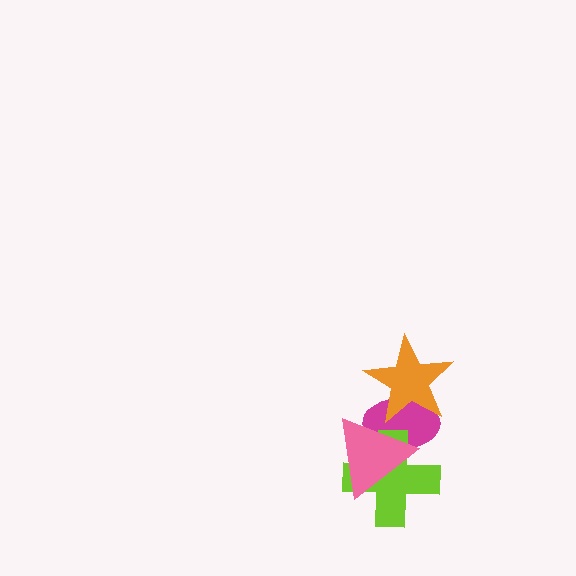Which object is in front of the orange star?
The pink triangle is in front of the orange star.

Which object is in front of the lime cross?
The pink triangle is in front of the lime cross.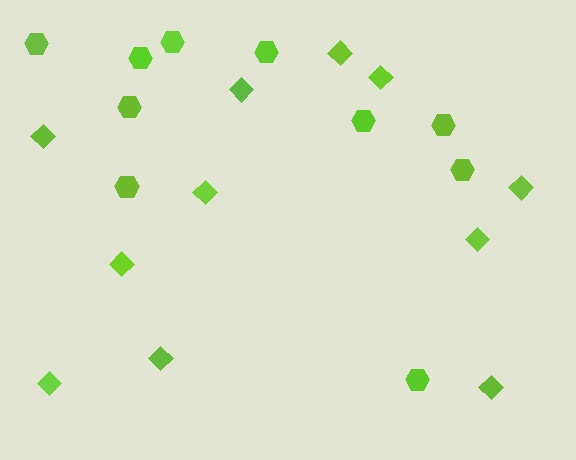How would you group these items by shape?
There are 2 groups: one group of diamonds (11) and one group of hexagons (10).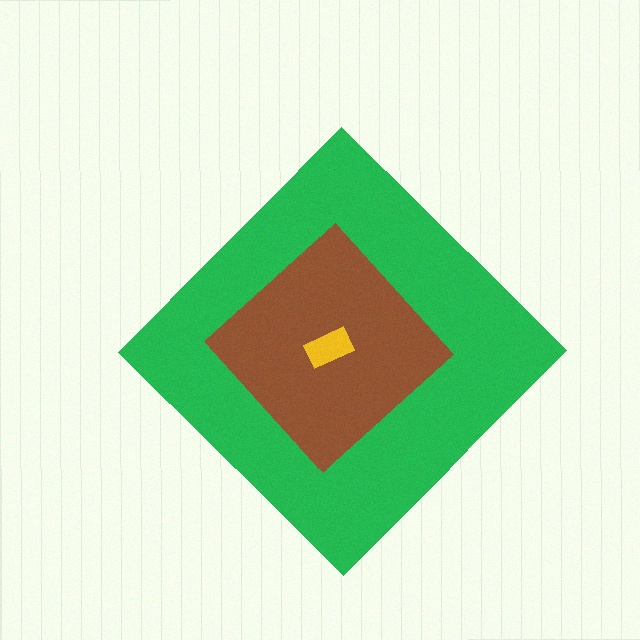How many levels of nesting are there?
3.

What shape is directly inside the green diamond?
The brown diamond.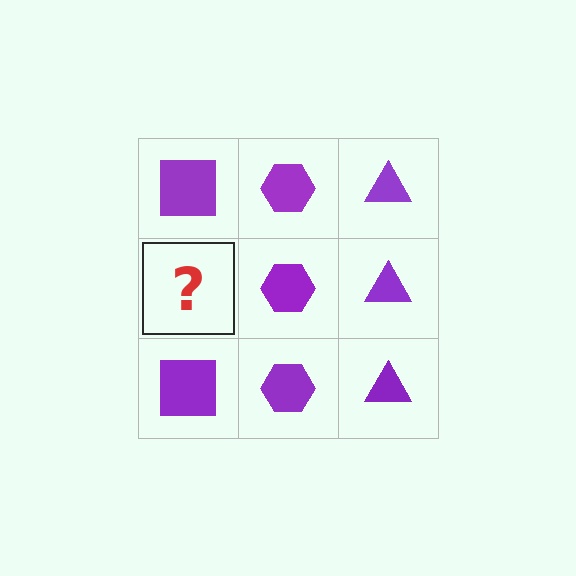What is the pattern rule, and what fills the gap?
The rule is that each column has a consistent shape. The gap should be filled with a purple square.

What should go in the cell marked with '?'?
The missing cell should contain a purple square.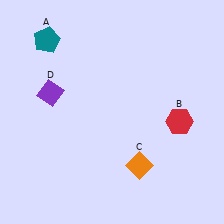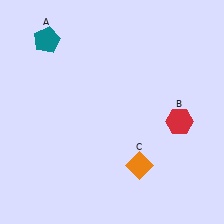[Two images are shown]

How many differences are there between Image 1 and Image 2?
There is 1 difference between the two images.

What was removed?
The purple diamond (D) was removed in Image 2.